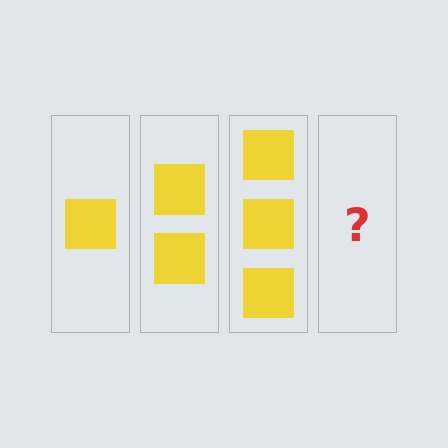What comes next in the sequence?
The next element should be 4 squares.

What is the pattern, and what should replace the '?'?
The pattern is that each step adds one more square. The '?' should be 4 squares.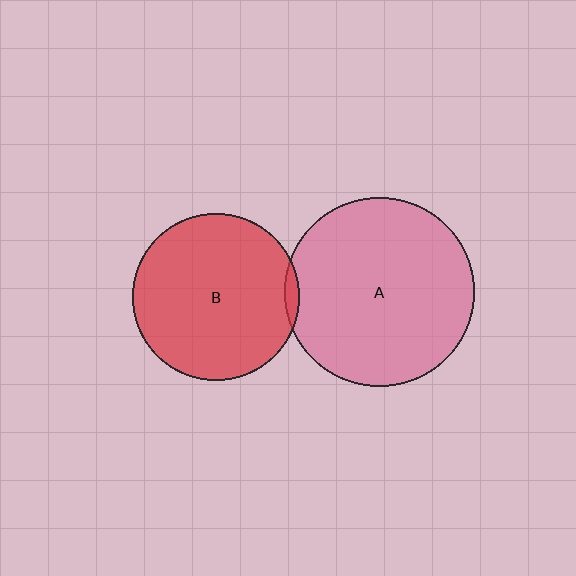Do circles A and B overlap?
Yes.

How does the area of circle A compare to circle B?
Approximately 1.3 times.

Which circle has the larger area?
Circle A (pink).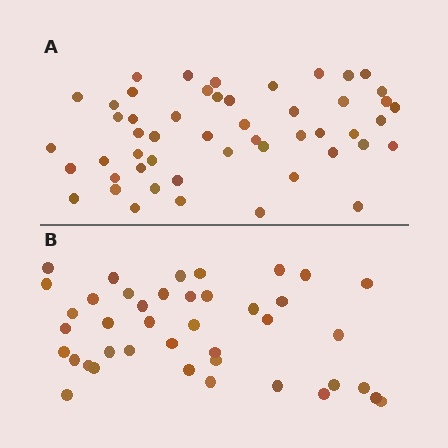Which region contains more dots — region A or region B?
Region A (the top region) has more dots.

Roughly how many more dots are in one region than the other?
Region A has roughly 10 or so more dots than region B.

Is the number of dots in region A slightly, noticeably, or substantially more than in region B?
Region A has only slightly more — the two regions are fairly close. The ratio is roughly 1.2 to 1.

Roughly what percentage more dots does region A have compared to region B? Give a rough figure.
About 25% more.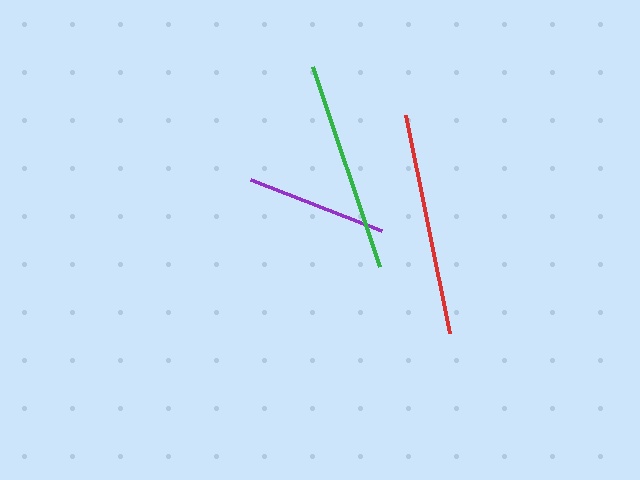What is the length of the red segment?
The red segment is approximately 223 pixels long.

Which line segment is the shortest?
The purple line is the shortest at approximately 141 pixels.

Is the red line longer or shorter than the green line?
The red line is longer than the green line.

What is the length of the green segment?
The green segment is approximately 211 pixels long.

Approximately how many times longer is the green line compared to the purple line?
The green line is approximately 1.5 times the length of the purple line.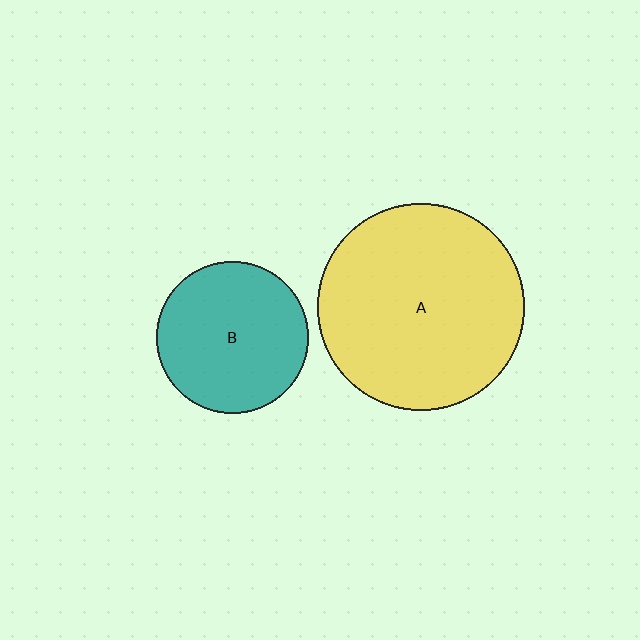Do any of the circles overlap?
No, none of the circles overlap.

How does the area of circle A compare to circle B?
Approximately 1.9 times.